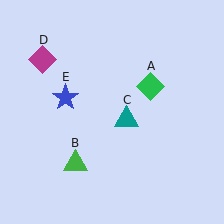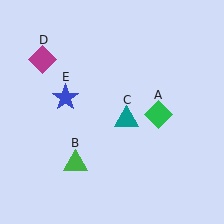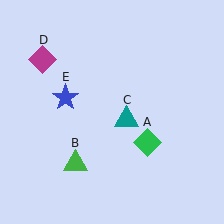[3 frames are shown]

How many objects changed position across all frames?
1 object changed position: green diamond (object A).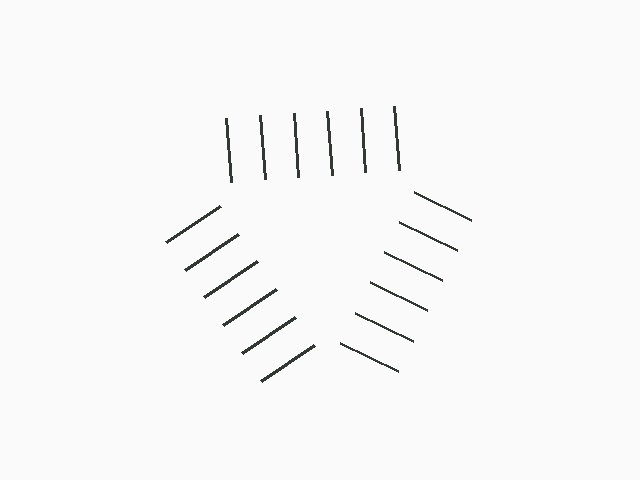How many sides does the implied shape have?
3 sides — the line-ends trace a triangle.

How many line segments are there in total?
18 — 6 along each of the 3 edges.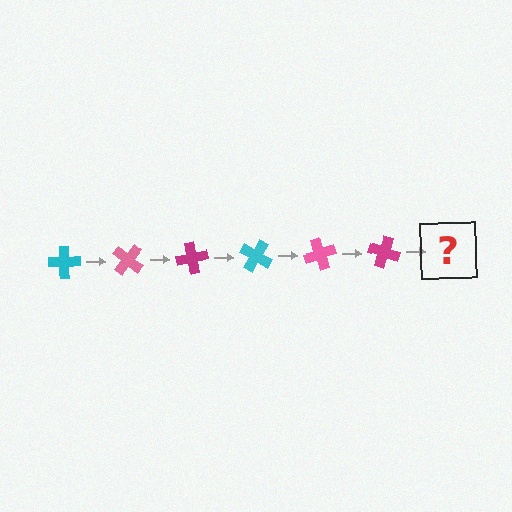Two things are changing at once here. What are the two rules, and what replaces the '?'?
The two rules are that it rotates 40 degrees each step and the color cycles through cyan, pink, and magenta. The '?' should be a cyan cross, rotated 240 degrees from the start.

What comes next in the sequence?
The next element should be a cyan cross, rotated 240 degrees from the start.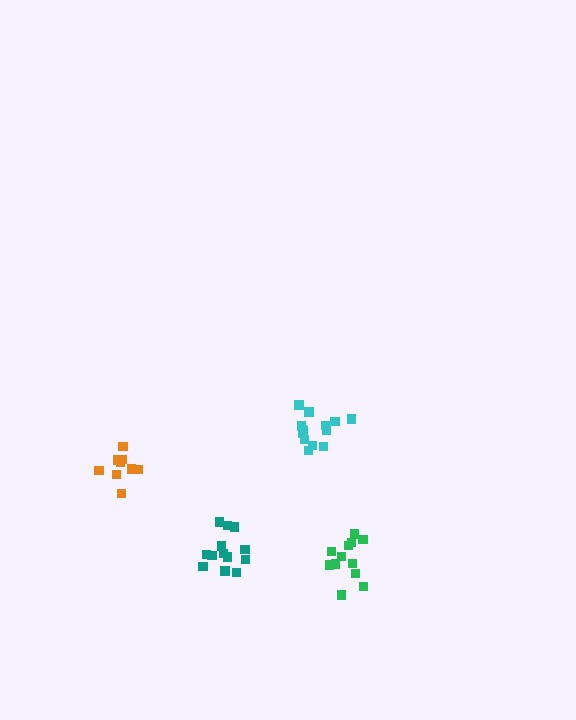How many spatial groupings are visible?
There are 4 spatial groupings.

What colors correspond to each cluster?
The clusters are colored: green, teal, cyan, orange.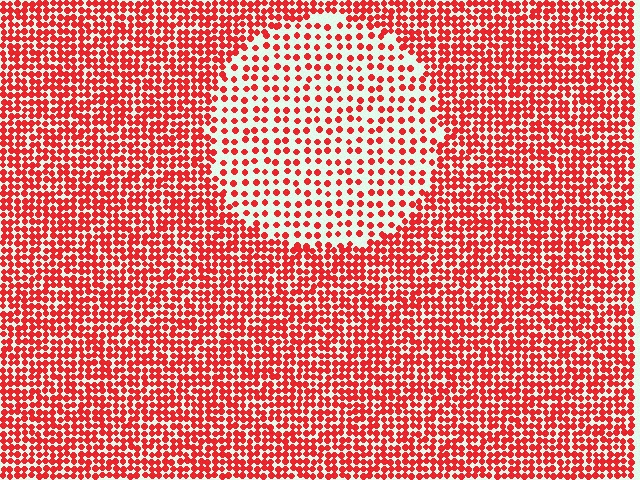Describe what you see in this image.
The image contains small red elements arranged at two different densities. A circle-shaped region is visible where the elements are less densely packed than the surrounding area.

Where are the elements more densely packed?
The elements are more densely packed outside the circle boundary.